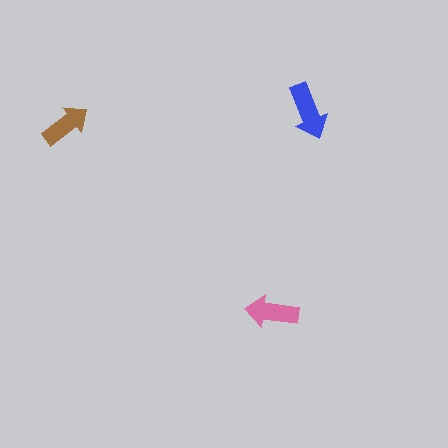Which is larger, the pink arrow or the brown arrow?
The pink one.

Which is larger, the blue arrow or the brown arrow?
The blue one.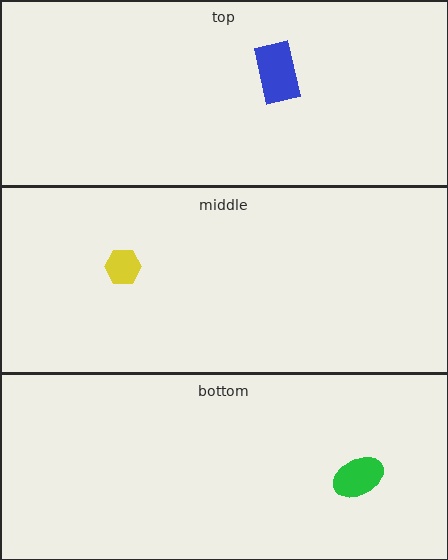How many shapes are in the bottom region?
1.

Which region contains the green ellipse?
The bottom region.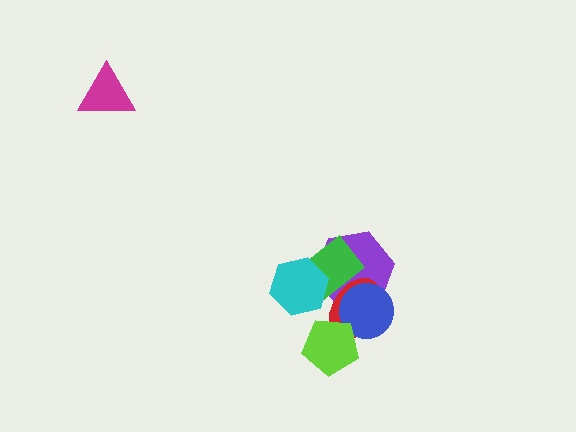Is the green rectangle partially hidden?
Yes, it is partially covered by another shape.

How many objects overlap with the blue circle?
3 objects overlap with the blue circle.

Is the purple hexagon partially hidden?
Yes, it is partially covered by another shape.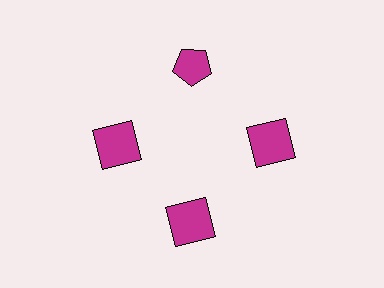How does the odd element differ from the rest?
It has a different shape: pentagon instead of square.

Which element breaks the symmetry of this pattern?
The magenta pentagon at roughly the 12 o'clock position breaks the symmetry. All other shapes are magenta squares.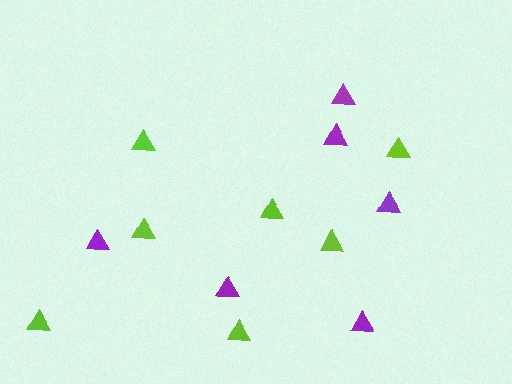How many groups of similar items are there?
There are 2 groups: one group of purple triangles (6) and one group of lime triangles (7).